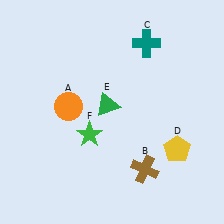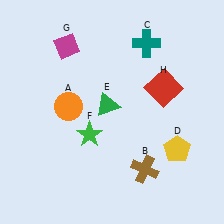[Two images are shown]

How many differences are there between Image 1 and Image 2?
There are 2 differences between the two images.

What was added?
A magenta diamond (G), a red square (H) were added in Image 2.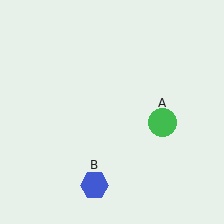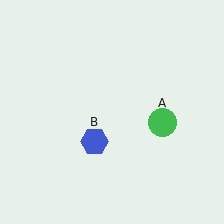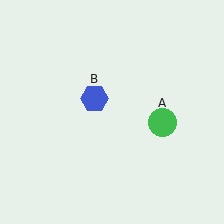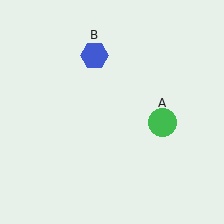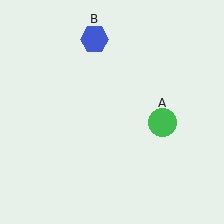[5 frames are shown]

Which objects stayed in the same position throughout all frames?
Green circle (object A) remained stationary.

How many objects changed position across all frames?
1 object changed position: blue hexagon (object B).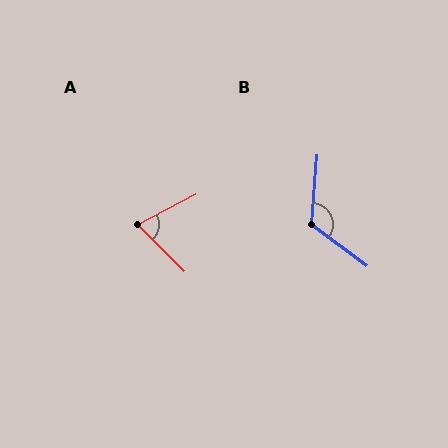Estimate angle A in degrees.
Approximately 73 degrees.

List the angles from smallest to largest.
A (73°), B (123°).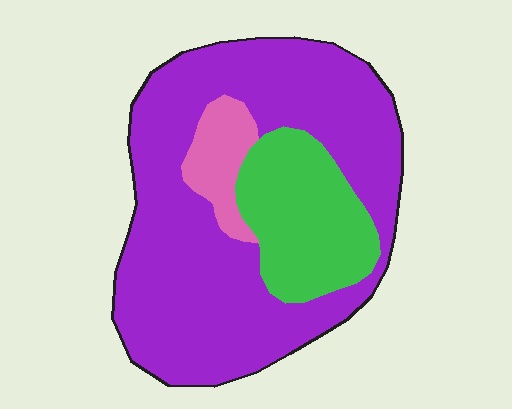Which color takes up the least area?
Pink, at roughly 10%.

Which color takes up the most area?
Purple, at roughly 70%.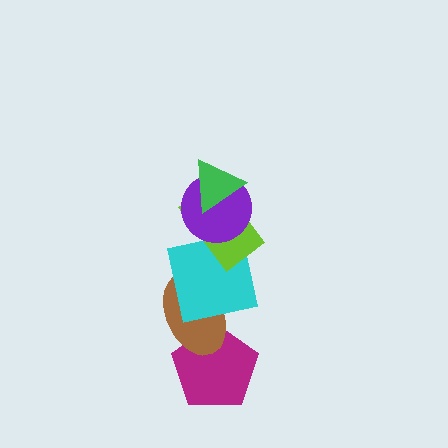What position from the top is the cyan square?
The cyan square is 4th from the top.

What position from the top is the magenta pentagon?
The magenta pentagon is 6th from the top.